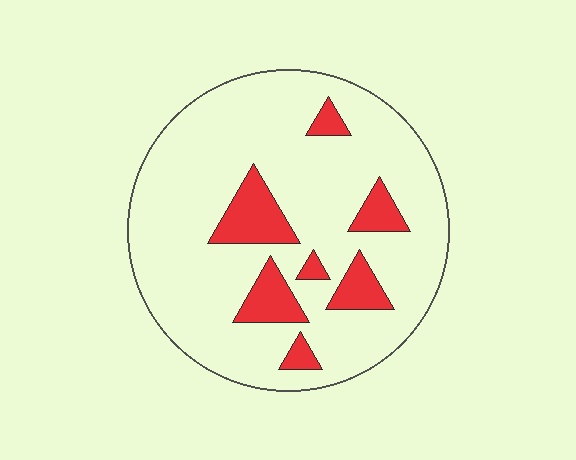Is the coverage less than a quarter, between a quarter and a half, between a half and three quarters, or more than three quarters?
Less than a quarter.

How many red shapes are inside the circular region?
7.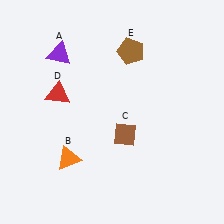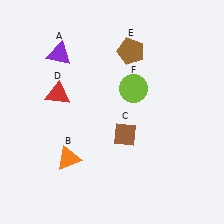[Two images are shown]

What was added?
A lime circle (F) was added in Image 2.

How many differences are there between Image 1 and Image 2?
There is 1 difference between the two images.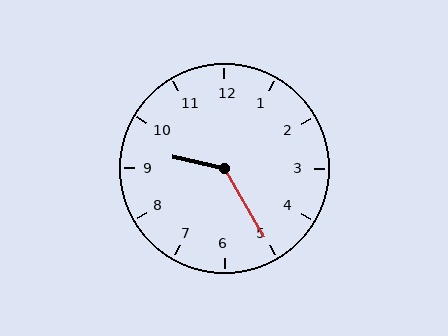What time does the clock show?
9:25.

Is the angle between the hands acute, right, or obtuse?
It is obtuse.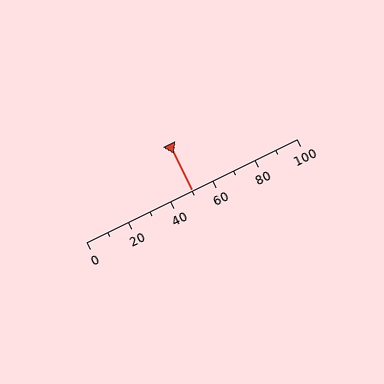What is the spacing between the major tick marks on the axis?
The major ticks are spaced 20 apart.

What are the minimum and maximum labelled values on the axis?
The axis runs from 0 to 100.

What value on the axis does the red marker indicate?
The marker indicates approximately 50.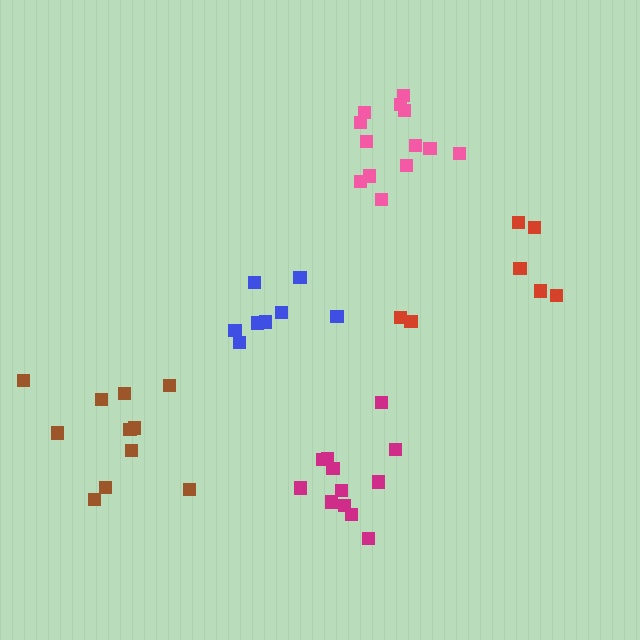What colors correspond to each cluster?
The clusters are colored: blue, red, pink, magenta, brown.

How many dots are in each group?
Group 1: 8 dots, Group 2: 7 dots, Group 3: 13 dots, Group 4: 12 dots, Group 5: 11 dots (51 total).